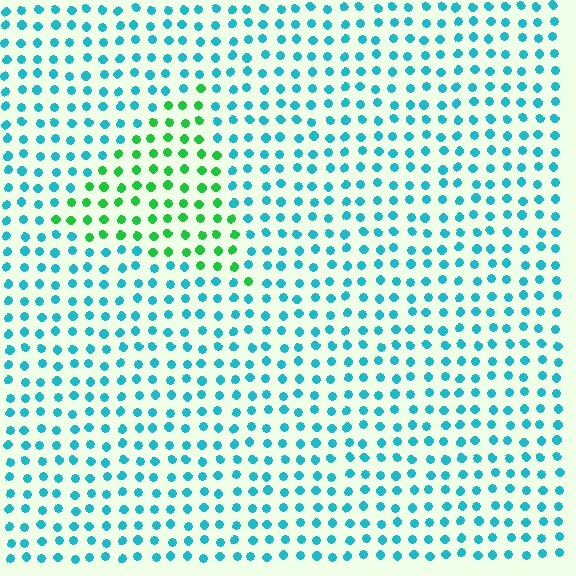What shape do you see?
I see a triangle.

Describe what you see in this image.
The image is filled with small cyan elements in a uniform arrangement. A triangle-shaped region is visible where the elements are tinted to a slightly different hue, forming a subtle color boundary.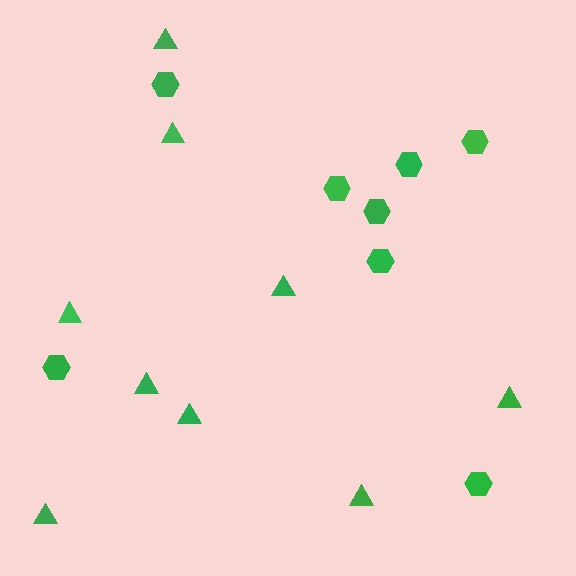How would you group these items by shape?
There are 2 groups: one group of hexagons (8) and one group of triangles (9).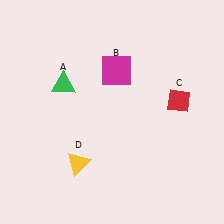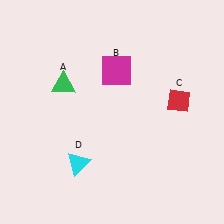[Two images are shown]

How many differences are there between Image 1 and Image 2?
There is 1 difference between the two images.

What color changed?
The triangle (D) changed from yellow in Image 1 to cyan in Image 2.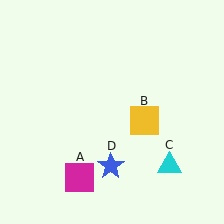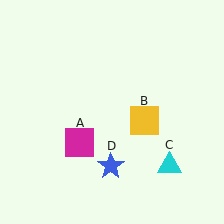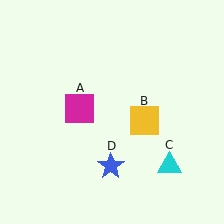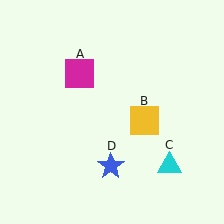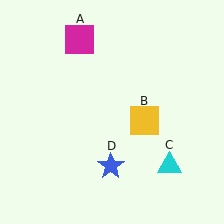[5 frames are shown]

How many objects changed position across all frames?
1 object changed position: magenta square (object A).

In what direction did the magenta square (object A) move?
The magenta square (object A) moved up.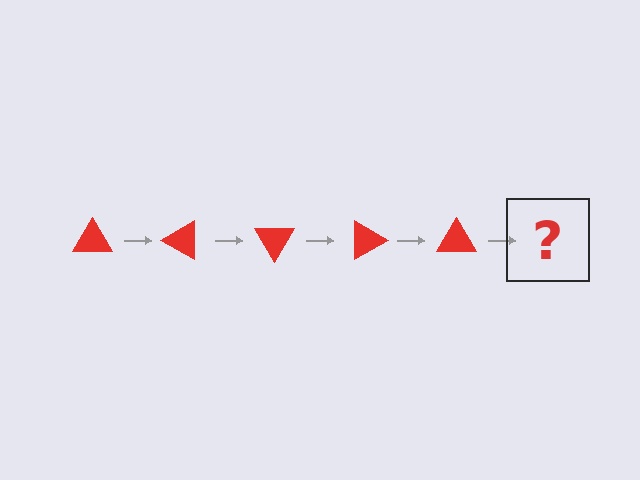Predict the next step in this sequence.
The next step is a red triangle rotated 150 degrees.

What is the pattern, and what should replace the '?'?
The pattern is that the triangle rotates 30 degrees each step. The '?' should be a red triangle rotated 150 degrees.